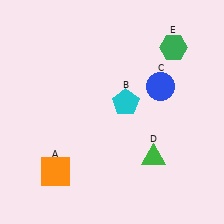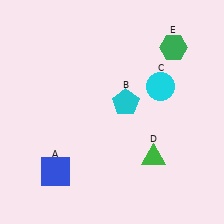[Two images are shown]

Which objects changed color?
A changed from orange to blue. C changed from blue to cyan.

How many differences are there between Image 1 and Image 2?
There are 2 differences between the two images.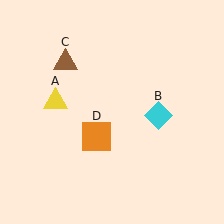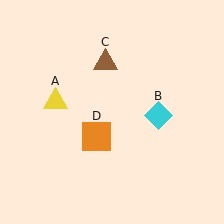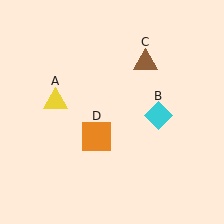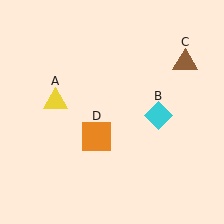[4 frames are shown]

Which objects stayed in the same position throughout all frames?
Yellow triangle (object A) and cyan diamond (object B) and orange square (object D) remained stationary.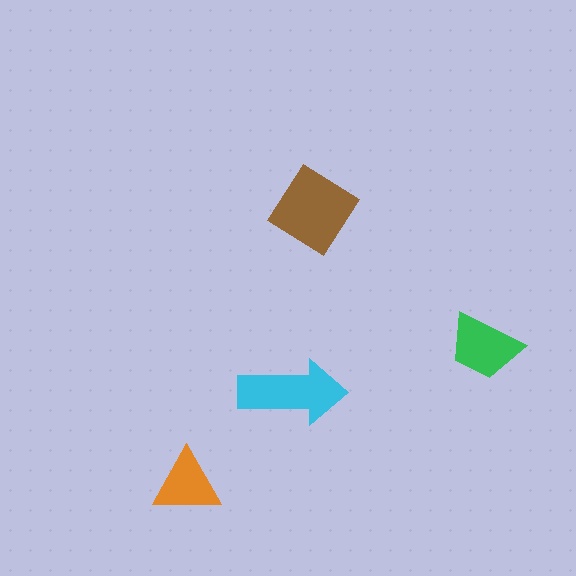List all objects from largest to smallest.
The brown diamond, the cyan arrow, the green trapezoid, the orange triangle.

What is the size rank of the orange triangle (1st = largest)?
4th.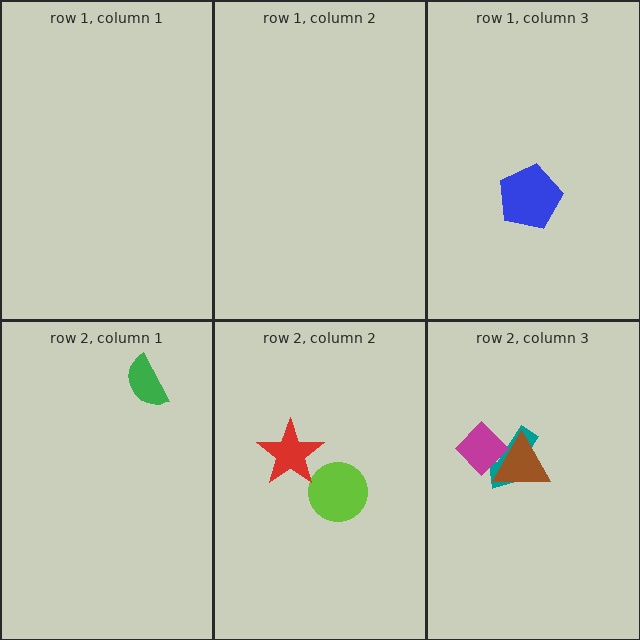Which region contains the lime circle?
The row 2, column 2 region.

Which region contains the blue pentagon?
The row 1, column 3 region.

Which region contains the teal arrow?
The row 2, column 3 region.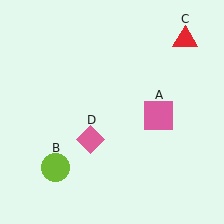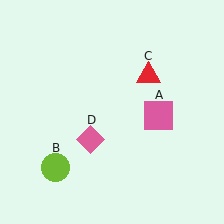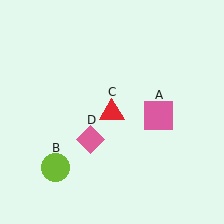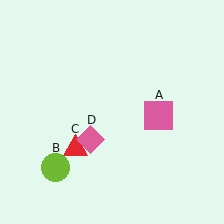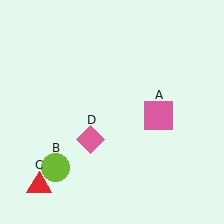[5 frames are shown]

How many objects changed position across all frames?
1 object changed position: red triangle (object C).